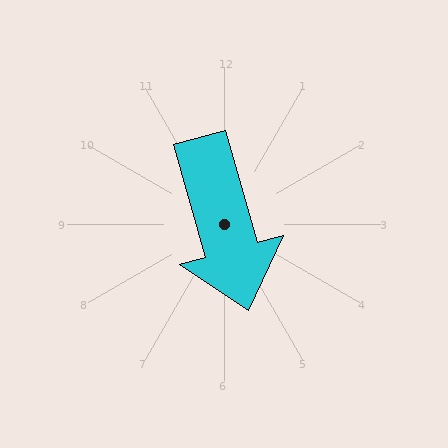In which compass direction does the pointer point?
South.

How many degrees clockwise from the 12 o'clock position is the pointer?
Approximately 164 degrees.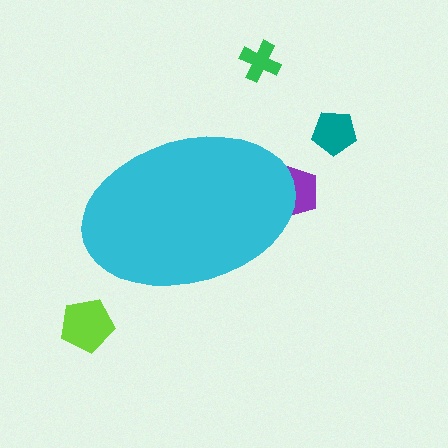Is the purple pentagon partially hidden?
Yes, the purple pentagon is partially hidden behind the cyan ellipse.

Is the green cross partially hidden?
No, the green cross is fully visible.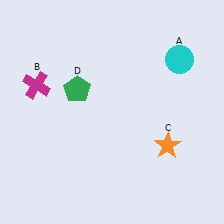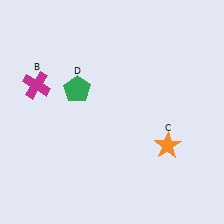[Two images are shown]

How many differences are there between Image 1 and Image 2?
There is 1 difference between the two images.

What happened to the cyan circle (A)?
The cyan circle (A) was removed in Image 2. It was in the top-right area of Image 1.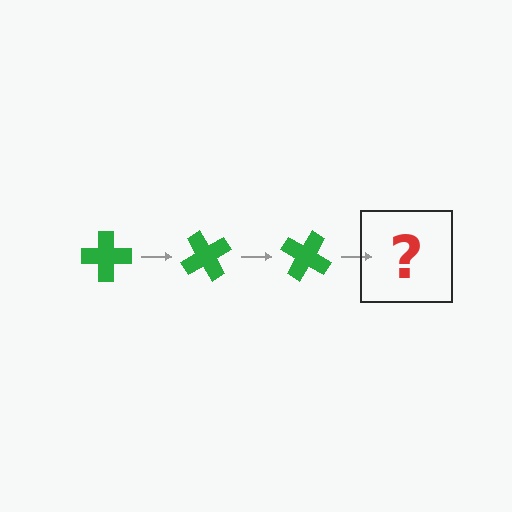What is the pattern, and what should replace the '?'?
The pattern is that the cross rotates 60 degrees each step. The '?' should be a green cross rotated 180 degrees.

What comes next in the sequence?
The next element should be a green cross rotated 180 degrees.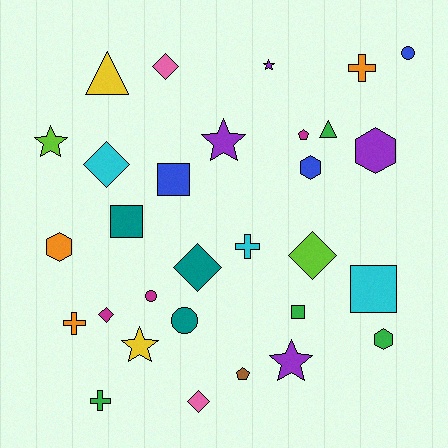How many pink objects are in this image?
There are 2 pink objects.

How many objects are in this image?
There are 30 objects.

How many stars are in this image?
There are 5 stars.